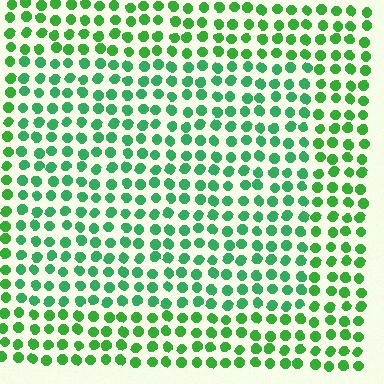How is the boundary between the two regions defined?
The boundary is defined purely by a slight shift in hue (about 22 degrees). Spacing, size, and orientation are identical on both sides.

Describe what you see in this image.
The image is filled with small green elements in a uniform arrangement. A rectangle-shaped region is visible where the elements are tinted to a slightly different hue, forming a subtle color boundary.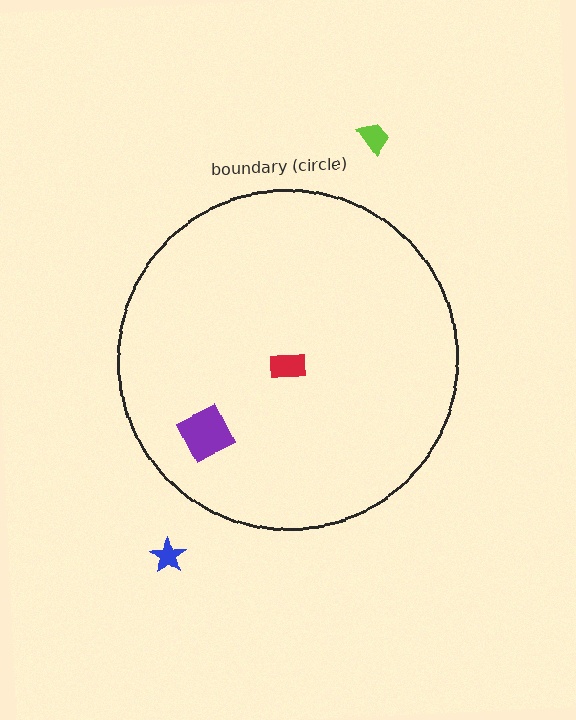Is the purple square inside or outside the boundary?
Inside.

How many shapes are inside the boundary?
2 inside, 2 outside.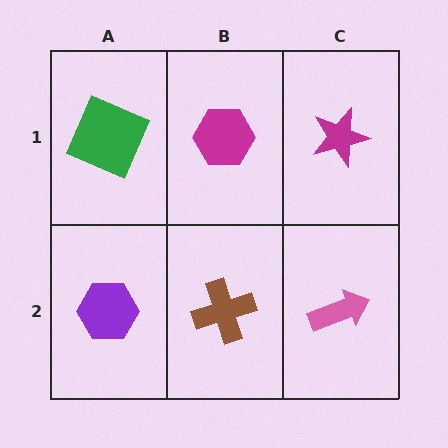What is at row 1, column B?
A magenta hexagon.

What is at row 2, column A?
A purple hexagon.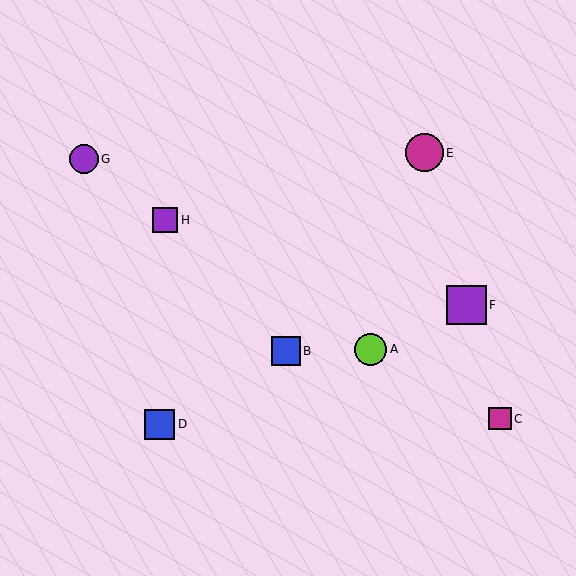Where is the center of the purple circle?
The center of the purple circle is at (84, 159).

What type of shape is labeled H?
Shape H is a purple square.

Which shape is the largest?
The purple square (labeled F) is the largest.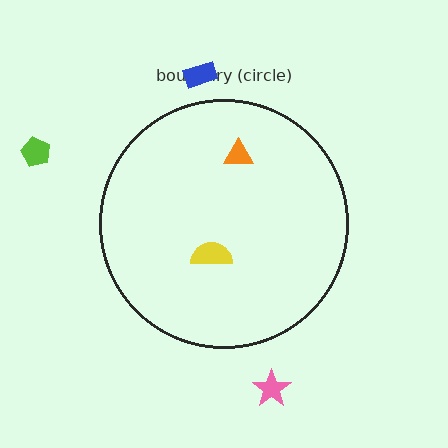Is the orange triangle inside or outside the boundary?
Inside.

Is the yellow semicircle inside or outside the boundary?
Inside.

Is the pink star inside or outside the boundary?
Outside.